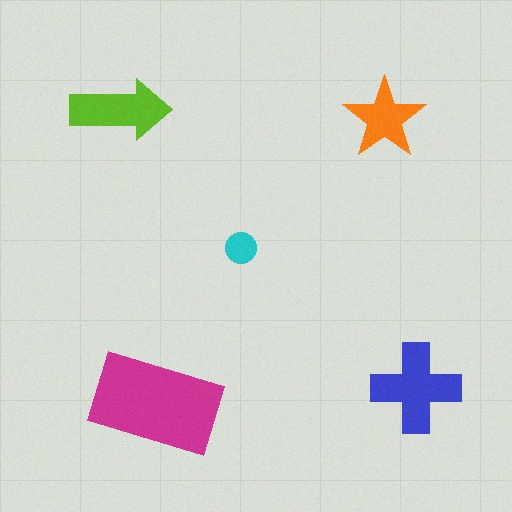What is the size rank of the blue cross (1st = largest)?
2nd.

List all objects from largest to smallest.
The magenta rectangle, the blue cross, the lime arrow, the orange star, the cyan circle.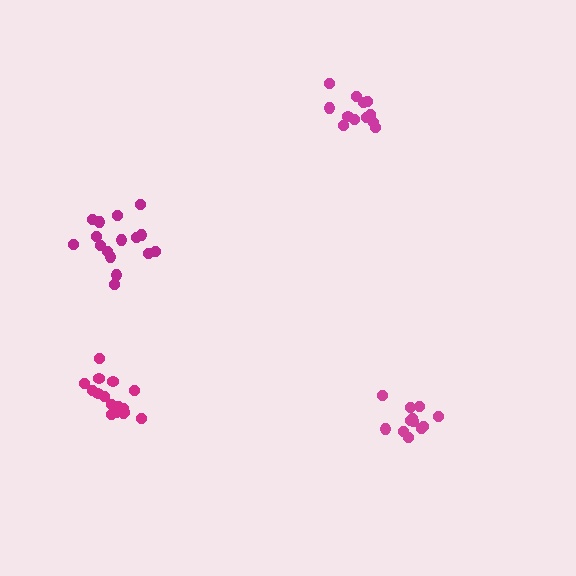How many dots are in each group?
Group 1: 12 dots, Group 2: 16 dots, Group 3: 16 dots, Group 4: 12 dots (56 total).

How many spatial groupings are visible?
There are 4 spatial groupings.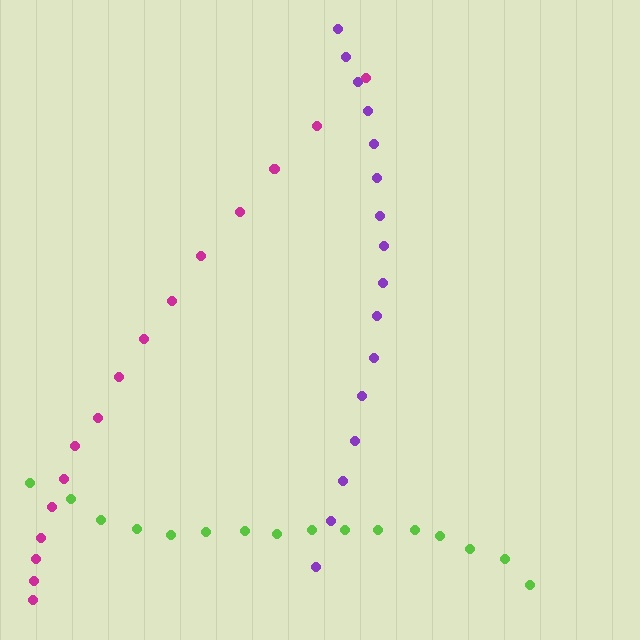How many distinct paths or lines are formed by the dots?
There are 3 distinct paths.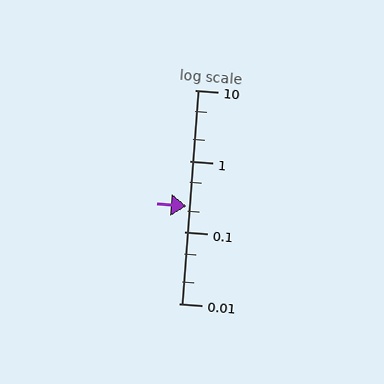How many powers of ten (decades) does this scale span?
The scale spans 3 decades, from 0.01 to 10.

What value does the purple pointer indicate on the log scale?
The pointer indicates approximately 0.23.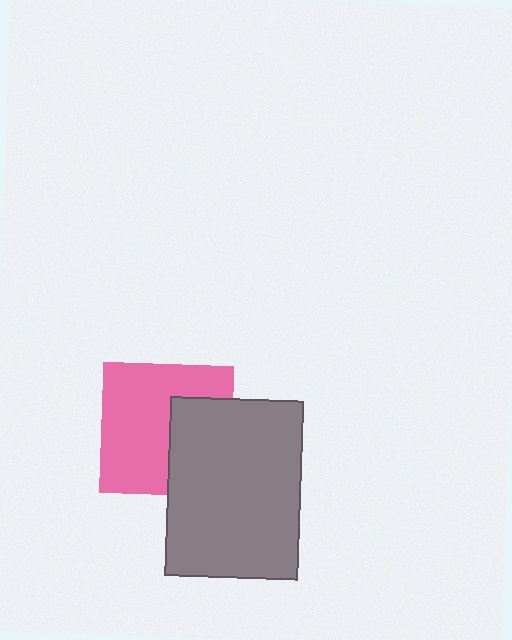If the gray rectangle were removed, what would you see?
You would see the complete pink square.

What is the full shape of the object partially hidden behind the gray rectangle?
The partially hidden object is a pink square.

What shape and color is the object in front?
The object in front is a gray rectangle.